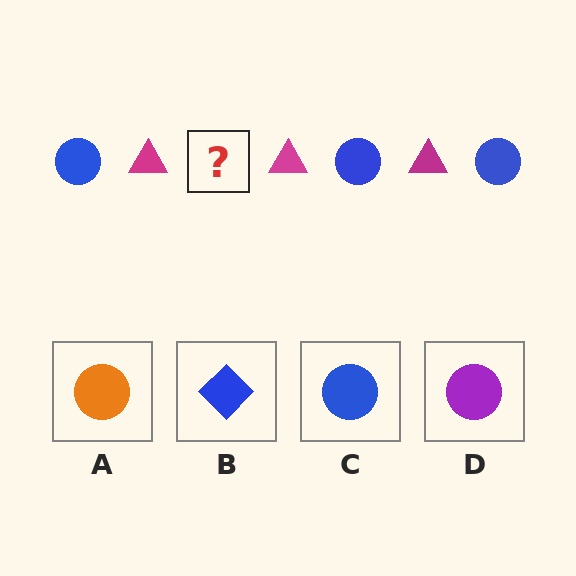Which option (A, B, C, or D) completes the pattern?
C.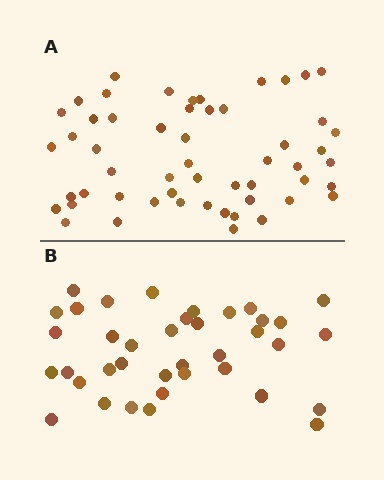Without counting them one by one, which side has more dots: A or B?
Region A (the top region) has more dots.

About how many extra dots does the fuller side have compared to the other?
Region A has approximately 15 more dots than region B.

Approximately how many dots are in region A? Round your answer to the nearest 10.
About 50 dots. (The exact count is 54, which rounds to 50.)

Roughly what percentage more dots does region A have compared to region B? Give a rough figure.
About 40% more.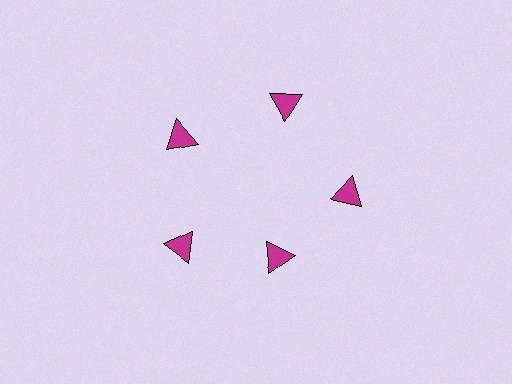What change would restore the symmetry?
The symmetry would be restored by moving it outward, back onto the ring so that all 5 triangles sit at equal angles and equal distance from the center.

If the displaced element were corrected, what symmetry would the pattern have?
It would have 5-fold rotational symmetry — the pattern would map onto itself every 72 degrees.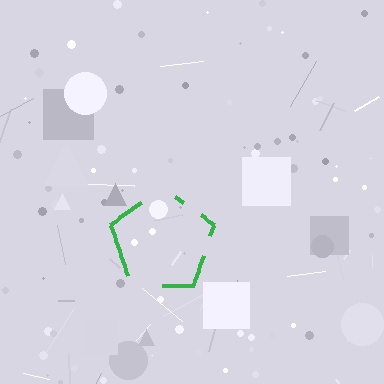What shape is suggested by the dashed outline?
The dashed outline suggests a pentagon.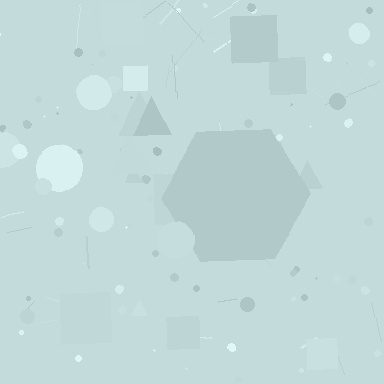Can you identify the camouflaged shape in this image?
The camouflaged shape is a hexagon.